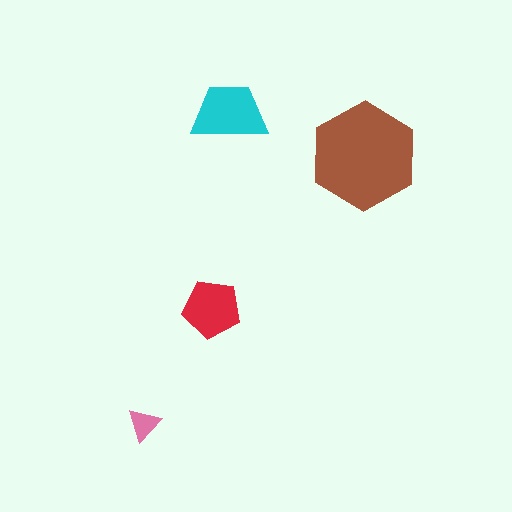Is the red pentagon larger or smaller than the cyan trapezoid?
Smaller.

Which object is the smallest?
The pink triangle.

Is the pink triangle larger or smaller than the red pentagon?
Smaller.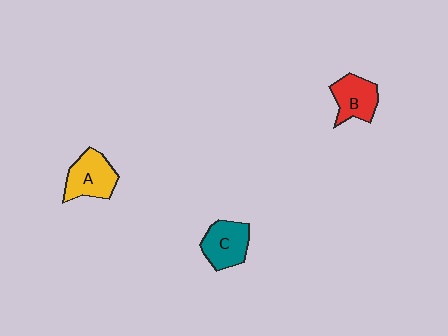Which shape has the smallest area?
Shape B (red).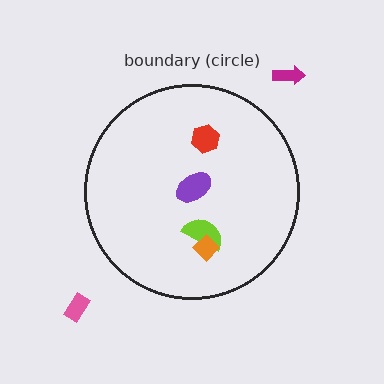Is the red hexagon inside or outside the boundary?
Inside.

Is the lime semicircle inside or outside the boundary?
Inside.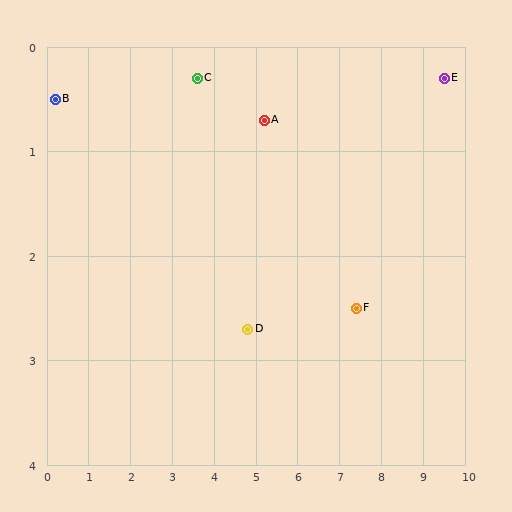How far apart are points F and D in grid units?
Points F and D are about 2.6 grid units apart.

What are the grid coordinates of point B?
Point B is at approximately (0.2, 0.5).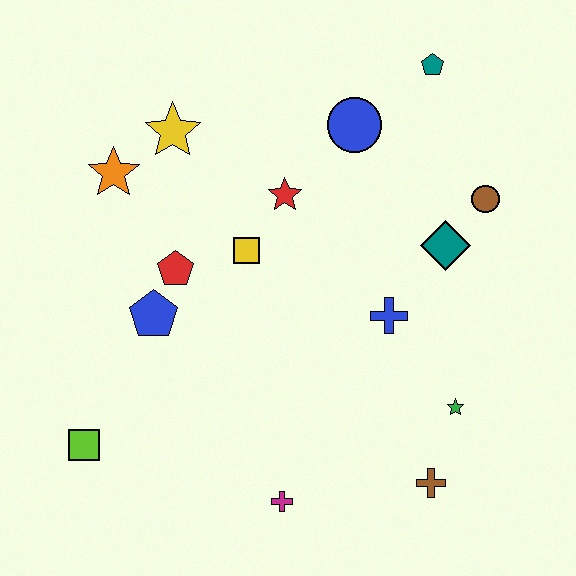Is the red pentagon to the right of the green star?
No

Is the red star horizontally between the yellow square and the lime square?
No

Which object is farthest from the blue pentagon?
The teal pentagon is farthest from the blue pentagon.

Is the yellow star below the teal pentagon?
Yes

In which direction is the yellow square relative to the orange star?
The yellow square is to the right of the orange star.